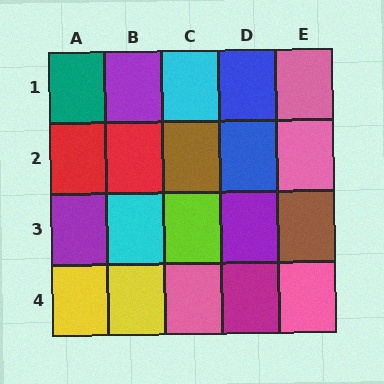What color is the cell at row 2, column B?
Red.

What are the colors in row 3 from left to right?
Purple, cyan, lime, purple, brown.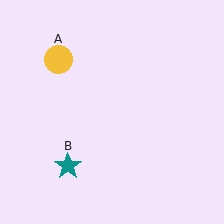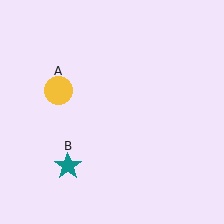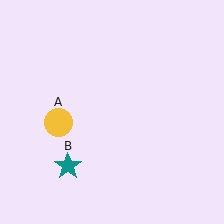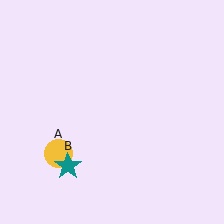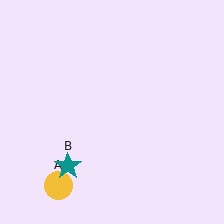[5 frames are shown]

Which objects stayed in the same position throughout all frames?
Teal star (object B) remained stationary.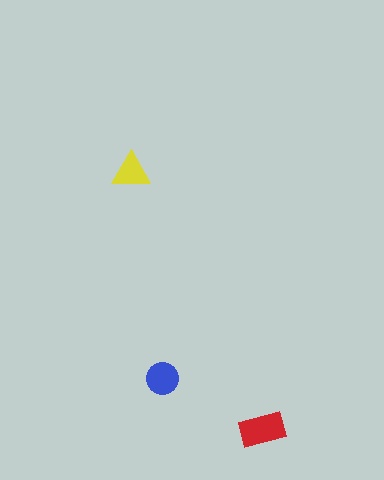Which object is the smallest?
The yellow triangle.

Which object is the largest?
The red rectangle.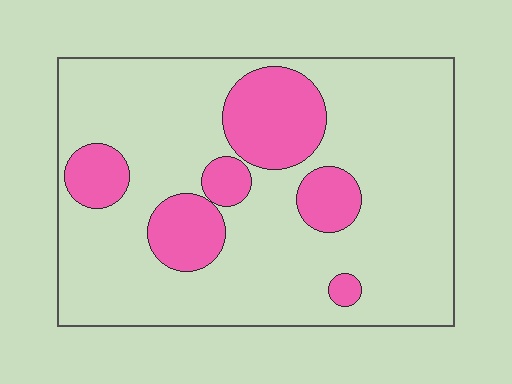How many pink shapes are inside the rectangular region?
6.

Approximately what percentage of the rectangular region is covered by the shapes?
Approximately 20%.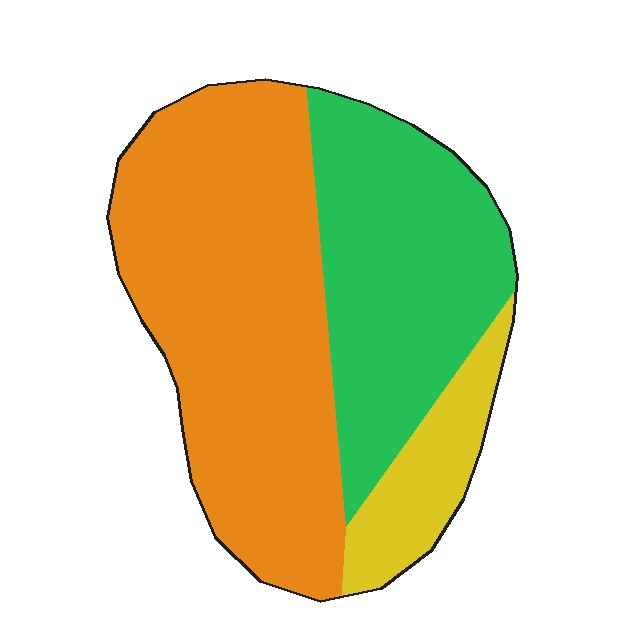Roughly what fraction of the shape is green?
Green covers around 35% of the shape.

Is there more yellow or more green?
Green.